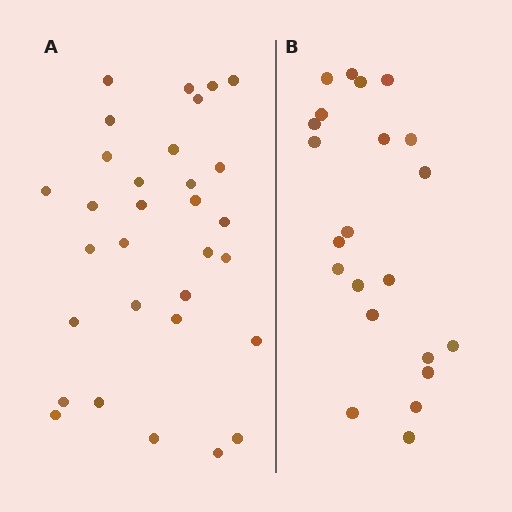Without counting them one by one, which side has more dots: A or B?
Region A (the left region) has more dots.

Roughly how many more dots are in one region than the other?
Region A has roughly 8 or so more dots than region B.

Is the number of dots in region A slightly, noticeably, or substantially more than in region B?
Region A has noticeably more, but not dramatically so. The ratio is roughly 1.4 to 1.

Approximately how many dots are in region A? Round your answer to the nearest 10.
About 30 dots. (The exact count is 31, which rounds to 30.)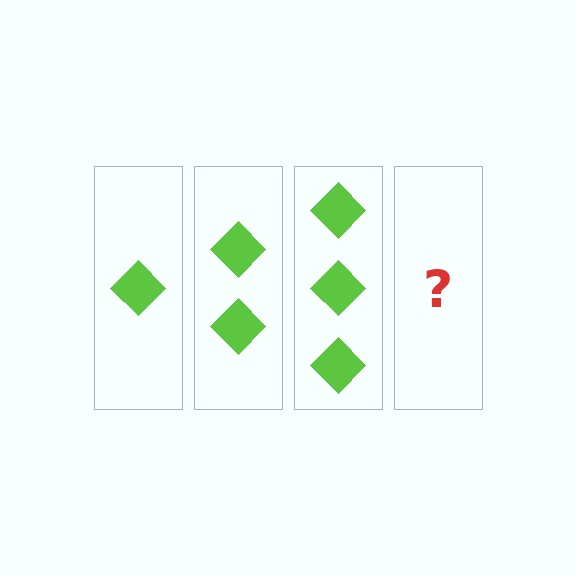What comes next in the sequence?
The next element should be 4 diamonds.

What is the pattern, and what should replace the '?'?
The pattern is that each step adds one more diamond. The '?' should be 4 diamonds.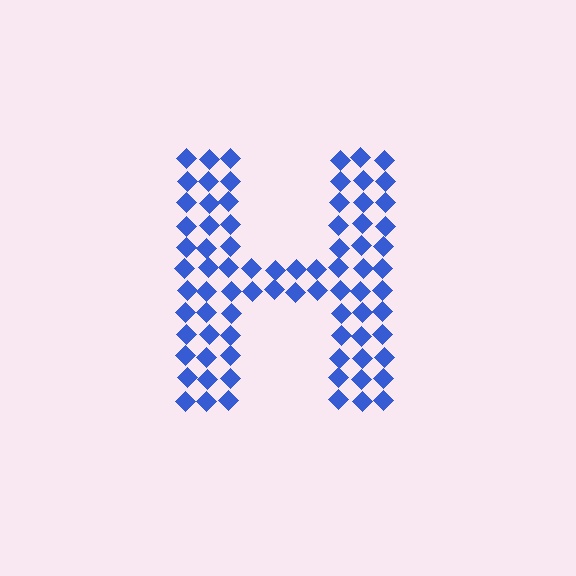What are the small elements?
The small elements are diamonds.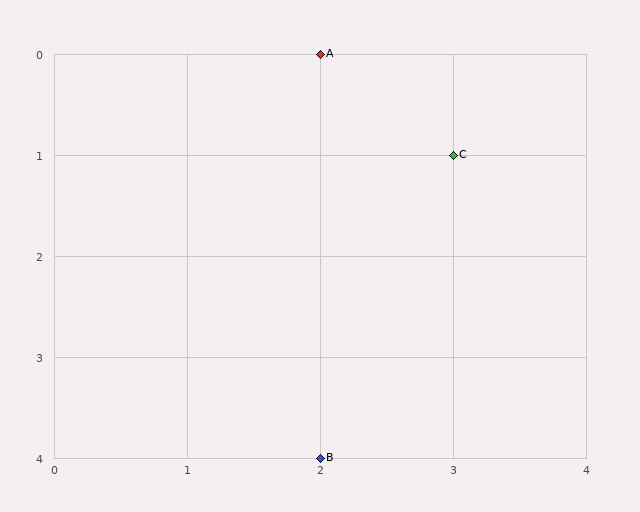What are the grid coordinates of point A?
Point A is at grid coordinates (2, 0).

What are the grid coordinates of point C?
Point C is at grid coordinates (3, 1).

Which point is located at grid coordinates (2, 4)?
Point B is at (2, 4).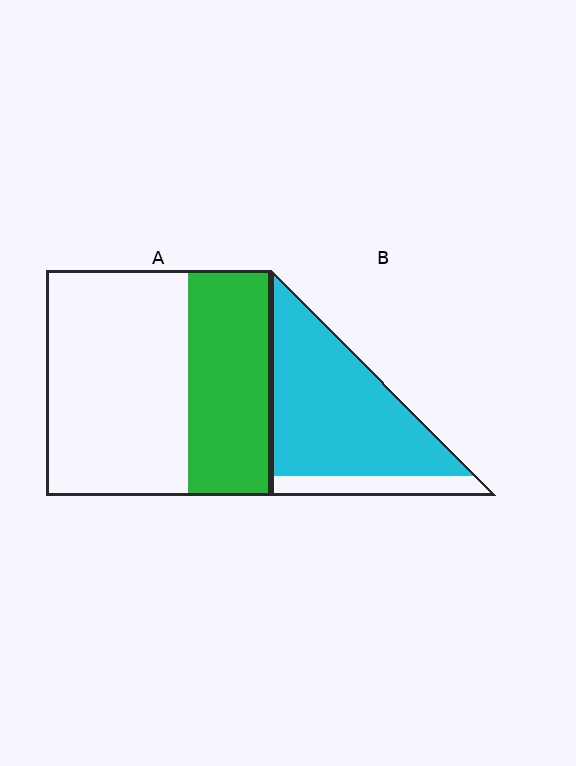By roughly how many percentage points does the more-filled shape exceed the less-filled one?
By roughly 45 percentage points (B over A).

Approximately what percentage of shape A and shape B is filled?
A is approximately 35% and B is approximately 85%.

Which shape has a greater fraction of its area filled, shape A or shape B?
Shape B.